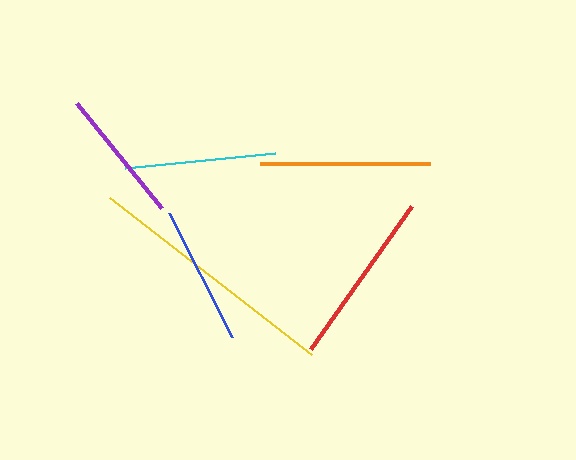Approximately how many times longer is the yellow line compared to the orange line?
The yellow line is approximately 1.5 times the length of the orange line.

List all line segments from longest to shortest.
From longest to shortest: yellow, red, orange, cyan, blue, purple.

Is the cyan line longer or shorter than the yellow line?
The yellow line is longer than the cyan line.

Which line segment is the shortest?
The purple line is the shortest at approximately 136 pixels.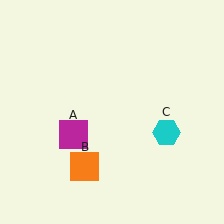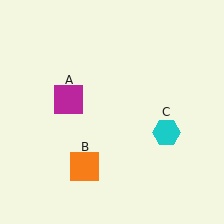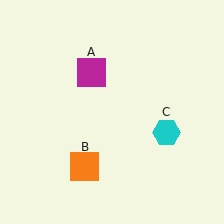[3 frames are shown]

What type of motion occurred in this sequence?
The magenta square (object A) rotated clockwise around the center of the scene.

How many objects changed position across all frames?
1 object changed position: magenta square (object A).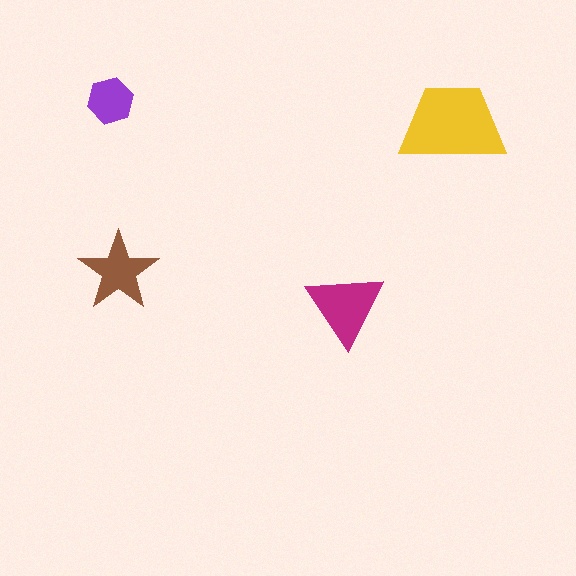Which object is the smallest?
The purple hexagon.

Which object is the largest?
The yellow trapezoid.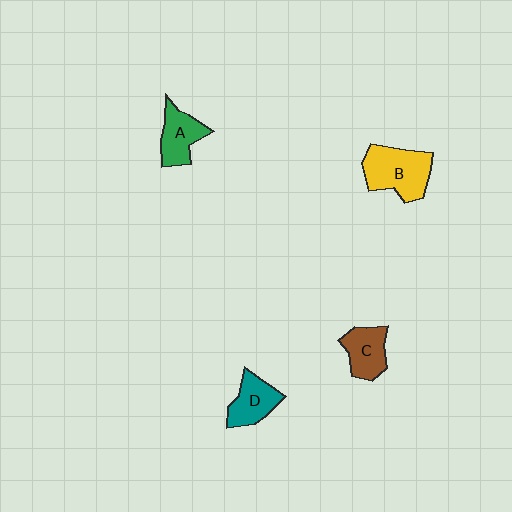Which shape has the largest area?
Shape B (yellow).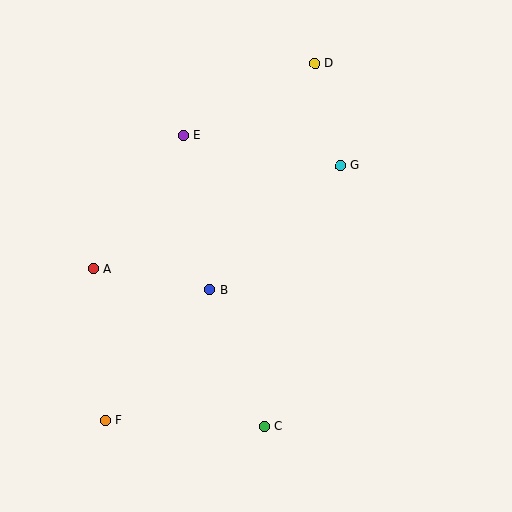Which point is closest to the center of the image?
Point B at (210, 290) is closest to the center.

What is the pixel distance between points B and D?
The distance between B and D is 250 pixels.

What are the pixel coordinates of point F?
Point F is at (105, 420).